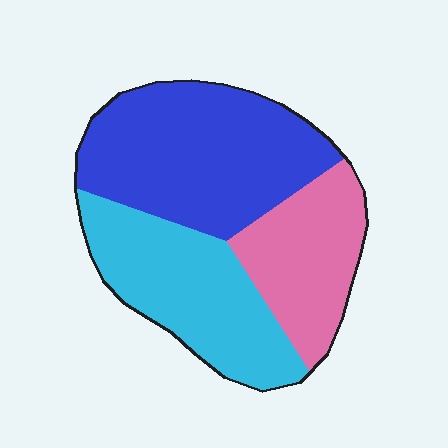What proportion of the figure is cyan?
Cyan takes up between a sixth and a third of the figure.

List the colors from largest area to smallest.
From largest to smallest: blue, cyan, pink.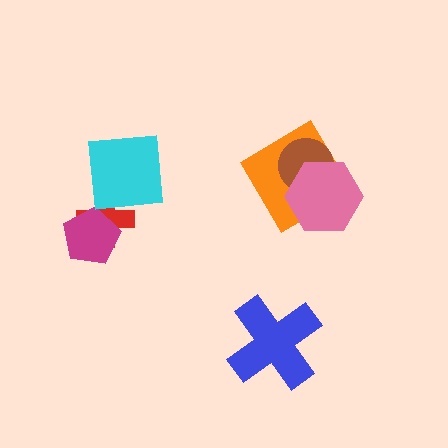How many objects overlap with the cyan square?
1 object overlaps with the cyan square.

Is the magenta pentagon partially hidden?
No, no other shape covers it.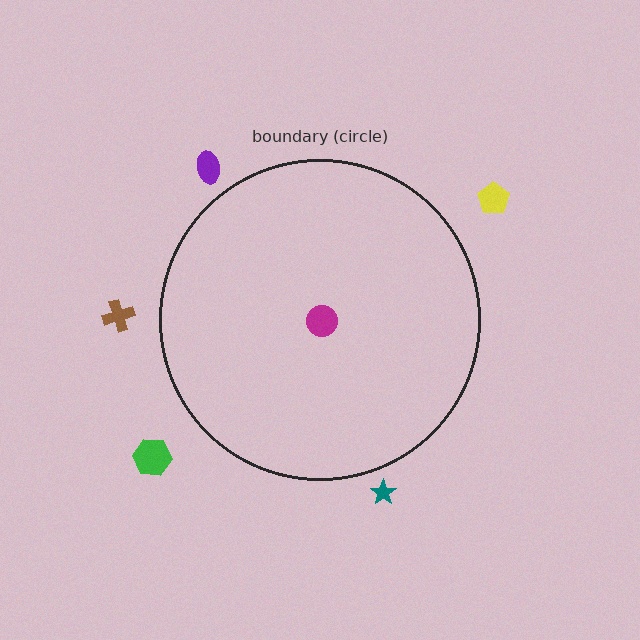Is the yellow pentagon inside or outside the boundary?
Outside.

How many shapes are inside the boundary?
1 inside, 5 outside.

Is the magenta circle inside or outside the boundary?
Inside.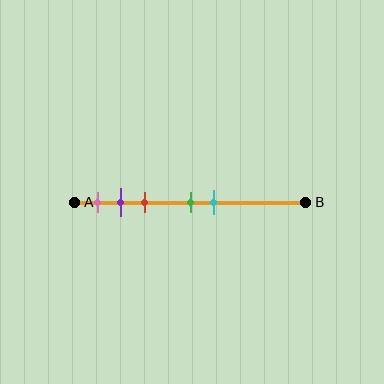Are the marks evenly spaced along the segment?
No, the marks are not evenly spaced.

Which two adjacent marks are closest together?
The purple and red marks are the closest adjacent pair.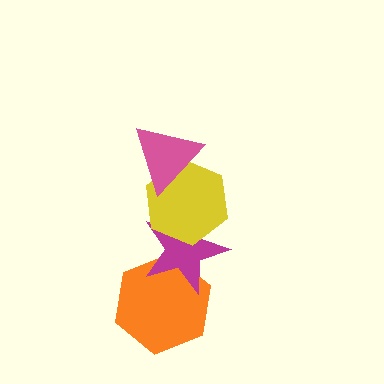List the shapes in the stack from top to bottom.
From top to bottom: the pink triangle, the yellow hexagon, the magenta star, the orange hexagon.